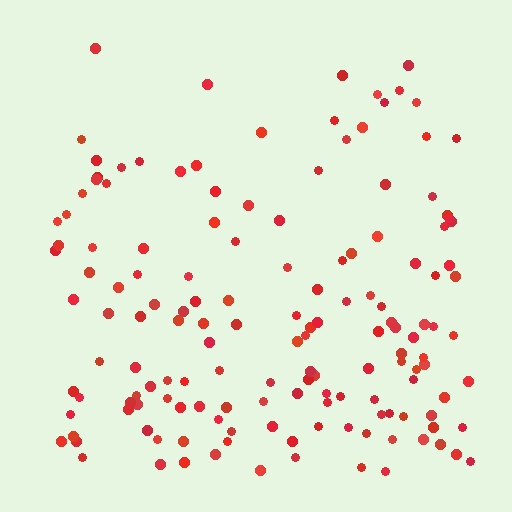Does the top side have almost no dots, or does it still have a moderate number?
Still a moderate number, just noticeably fewer than the bottom.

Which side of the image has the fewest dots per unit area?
The top.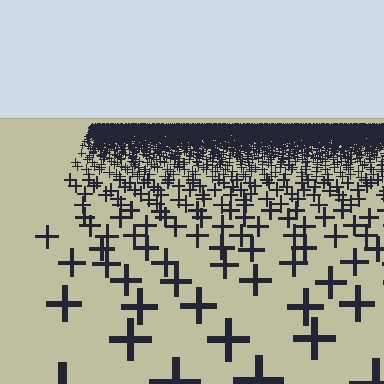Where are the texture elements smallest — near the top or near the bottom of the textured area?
Near the top.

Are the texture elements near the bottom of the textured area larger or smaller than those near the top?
Larger. Near the bottom, elements are closer to the viewer and appear at a bigger on-screen size.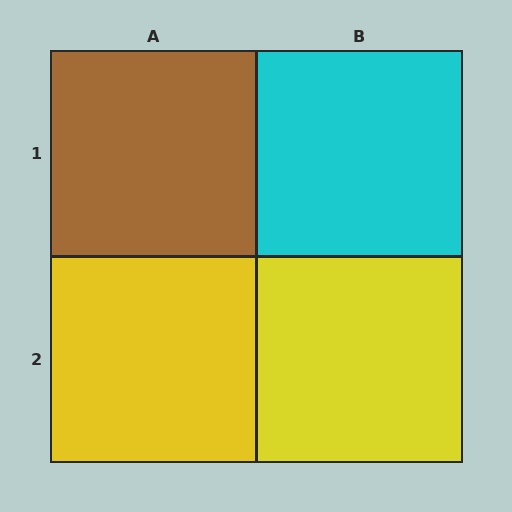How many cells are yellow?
2 cells are yellow.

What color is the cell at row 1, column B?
Cyan.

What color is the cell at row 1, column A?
Brown.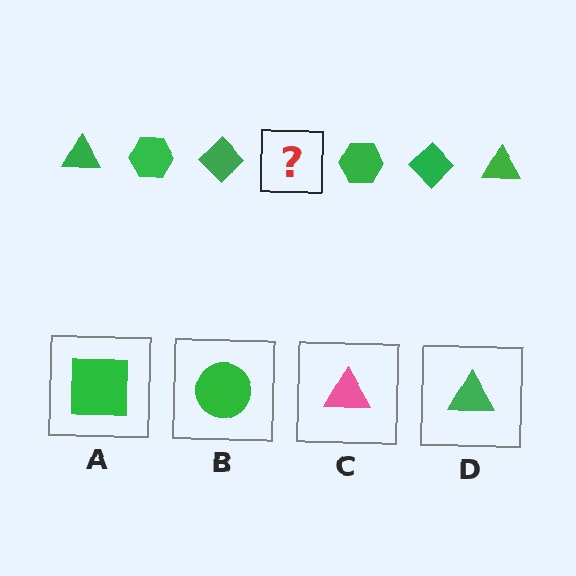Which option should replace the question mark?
Option D.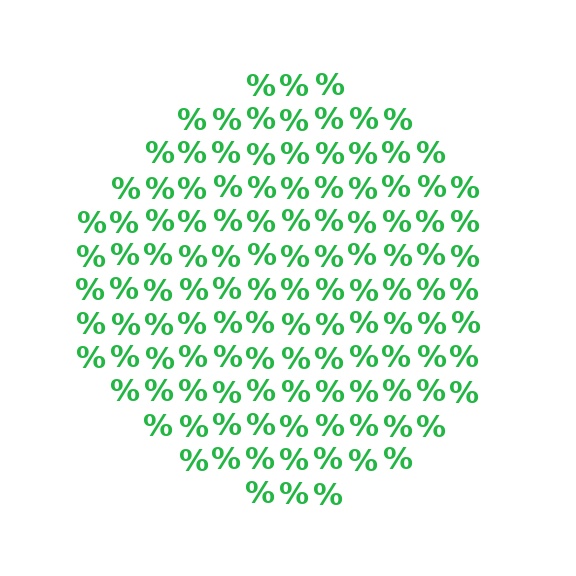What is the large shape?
The large shape is a circle.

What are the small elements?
The small elements are percent signs.